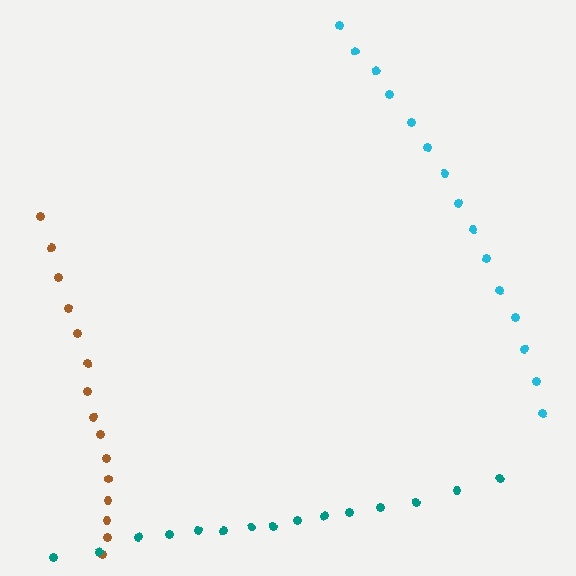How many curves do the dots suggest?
There are 3 distinct paths.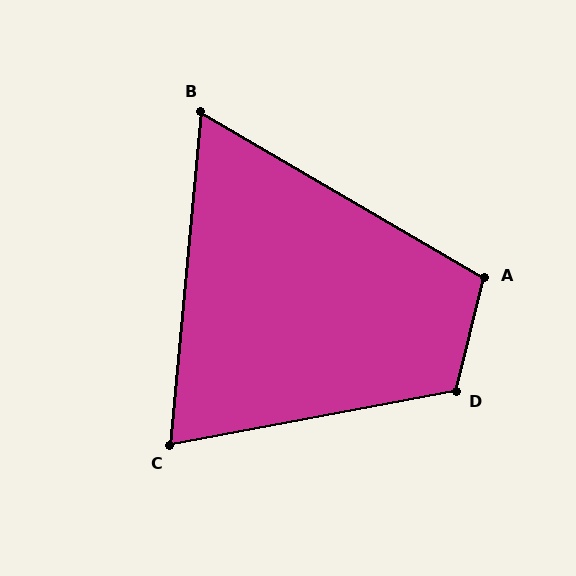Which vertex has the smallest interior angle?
B, at approximately 65 degrees.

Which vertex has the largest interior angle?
D, at approximately 115 degrees.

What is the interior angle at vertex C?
Approximately 74 degrees (acute).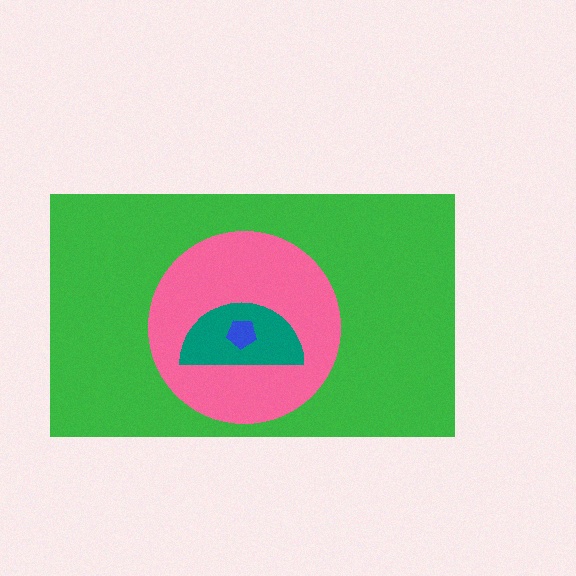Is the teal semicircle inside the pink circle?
Yes.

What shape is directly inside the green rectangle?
The pink circle.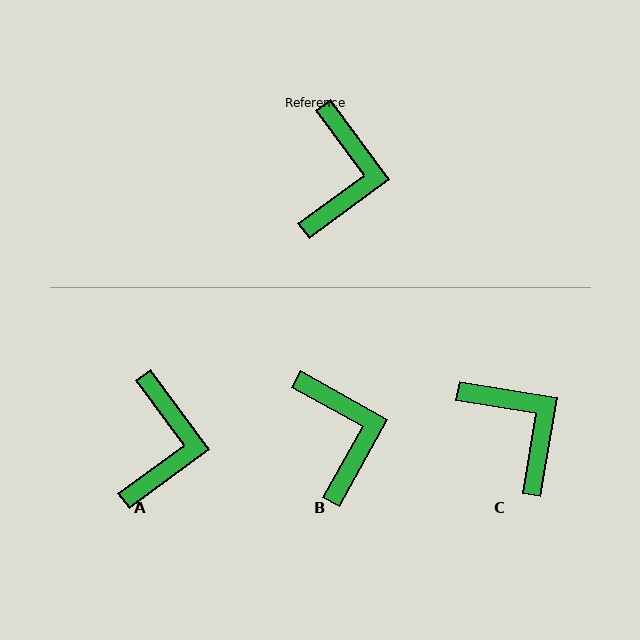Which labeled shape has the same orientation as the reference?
A.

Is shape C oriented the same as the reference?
No, it is off by about 44 degrees.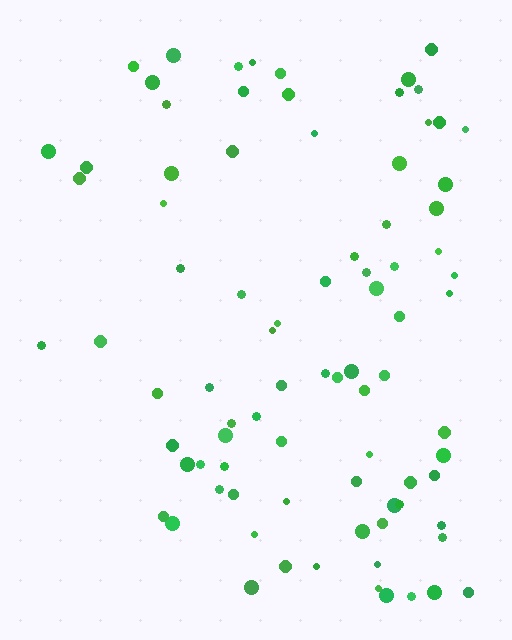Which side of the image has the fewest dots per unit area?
The left.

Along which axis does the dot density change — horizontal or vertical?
Horizontal.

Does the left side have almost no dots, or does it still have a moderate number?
Still a moderate number, just noticeably fewer than the right.